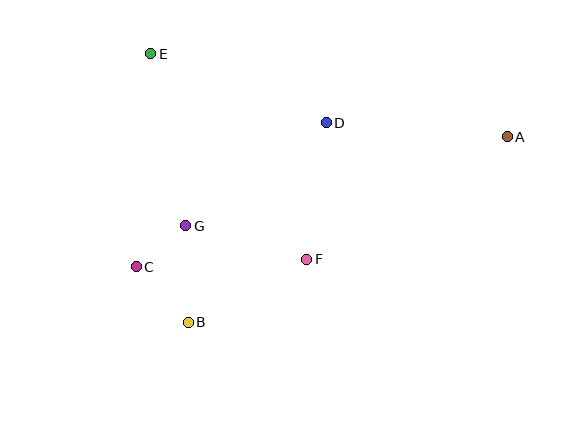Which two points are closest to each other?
Points C and G are closest to each other.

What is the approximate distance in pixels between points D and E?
The distance between D and E is approximately 189 pixels.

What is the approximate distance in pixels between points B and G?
The distance between B and G is approximately 96 pixels.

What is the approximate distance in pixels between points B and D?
The distance between B and D is approximately 242 pixels.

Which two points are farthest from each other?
Points A and C are farthest from each other.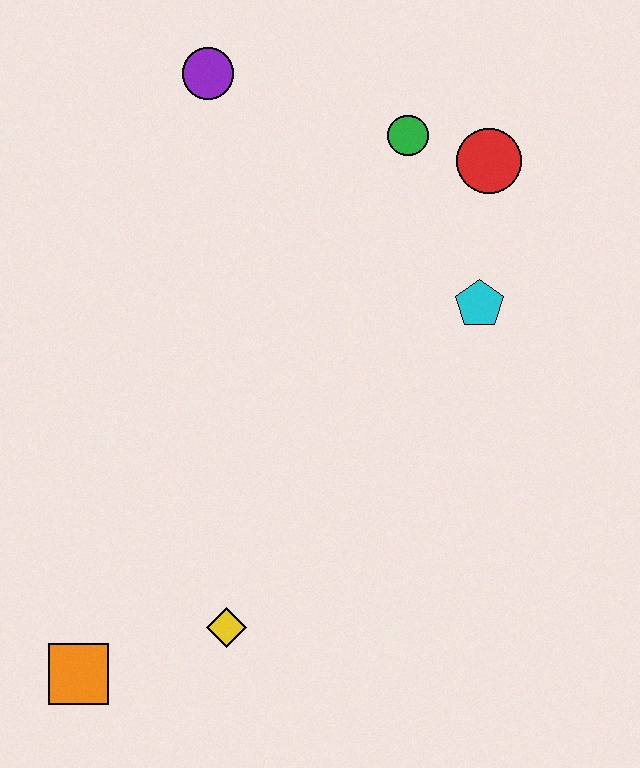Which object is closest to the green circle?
The red circle is closest to the green circle.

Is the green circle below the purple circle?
Yes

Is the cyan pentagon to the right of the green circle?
Yes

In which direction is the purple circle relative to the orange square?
The purple circle is above the orange square.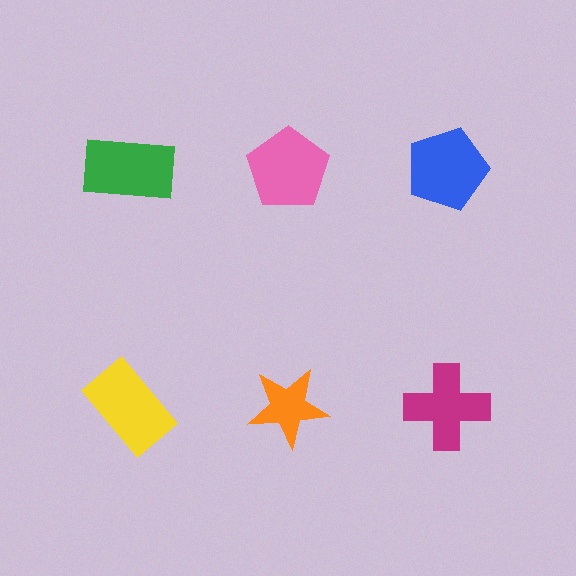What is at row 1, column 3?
A blue pentagon.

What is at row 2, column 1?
A yellow rectangle.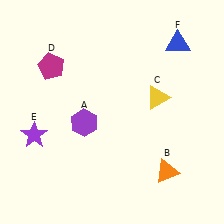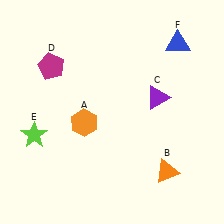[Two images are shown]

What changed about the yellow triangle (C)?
In Image 1, C is yellow. In Image 2, it changed to purple.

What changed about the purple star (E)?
In Image 1, E is purple. In Image 2, it changed to lime.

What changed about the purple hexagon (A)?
In Image 1, A is purple. In Image 2, it changed to orange.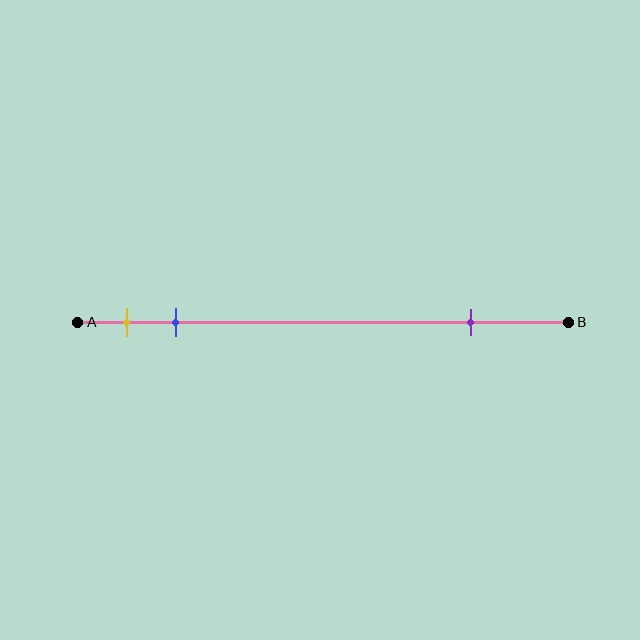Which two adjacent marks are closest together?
The yellow and blue marks are the closest adjacent pair.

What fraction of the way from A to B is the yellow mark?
The yellow mark is approximately 10% (0.1) of the way from A to B.